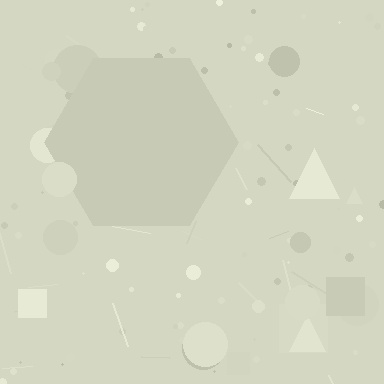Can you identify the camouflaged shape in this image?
The camouflaged shape is a hexagon.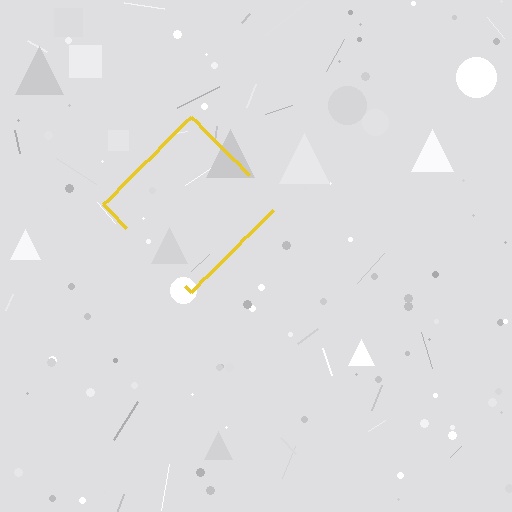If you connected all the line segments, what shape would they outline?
They would outline a diamond.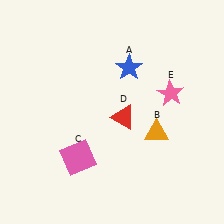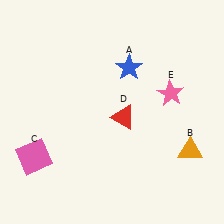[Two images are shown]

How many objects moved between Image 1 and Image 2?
2 objects moved between the two images.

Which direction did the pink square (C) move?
The pink square (C) moved left.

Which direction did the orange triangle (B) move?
The orange triangle (B) moved right.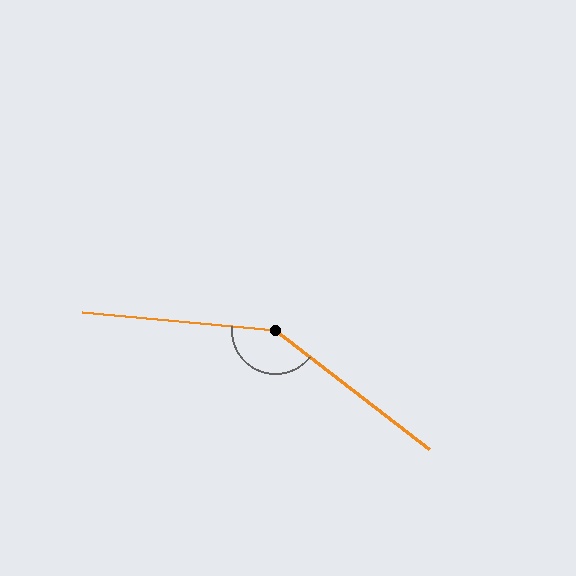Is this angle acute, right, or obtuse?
It is obtuse.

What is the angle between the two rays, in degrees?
Approximately 148 degrees.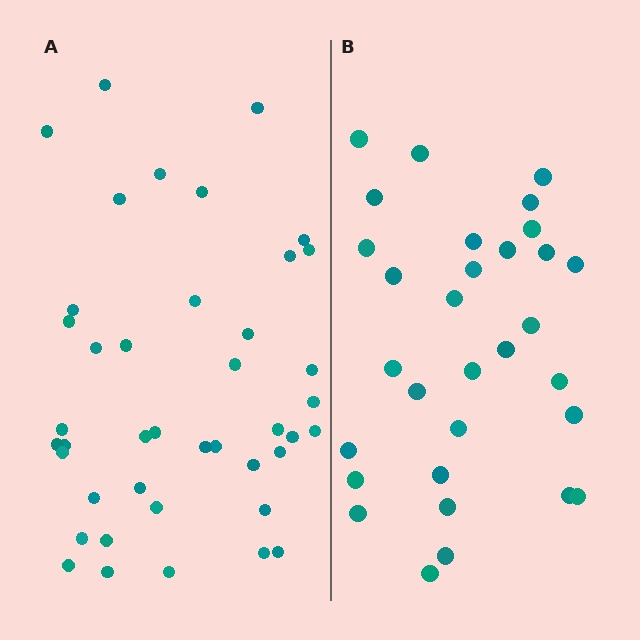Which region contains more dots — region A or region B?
Region A (the left region) has more dots.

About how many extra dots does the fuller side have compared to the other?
Region A has roughly 12 or so more dots than region B.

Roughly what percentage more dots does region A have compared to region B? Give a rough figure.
About 35% more.